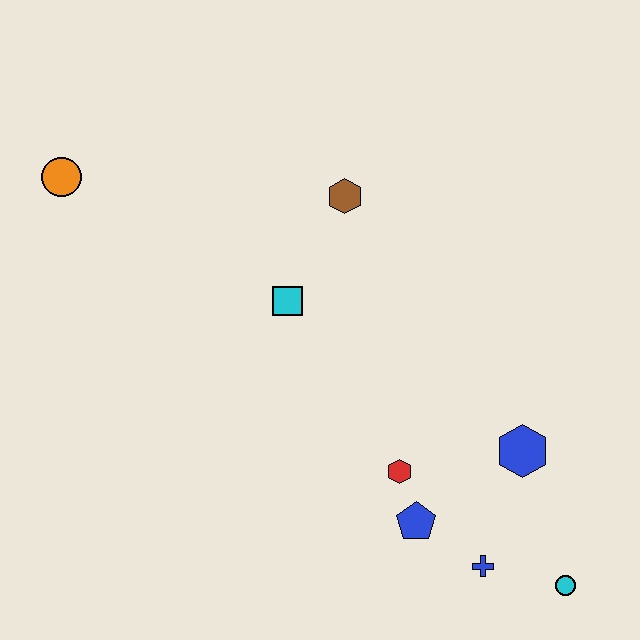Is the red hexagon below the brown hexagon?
Yes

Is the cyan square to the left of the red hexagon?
Yes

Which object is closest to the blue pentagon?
The red hexagon is closest to the blue pentagon.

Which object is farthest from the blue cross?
The orange circle is farthest from the blue cross.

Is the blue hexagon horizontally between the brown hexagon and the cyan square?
No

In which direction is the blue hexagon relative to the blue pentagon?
The blue hexagon is to the right of the blue pentagon.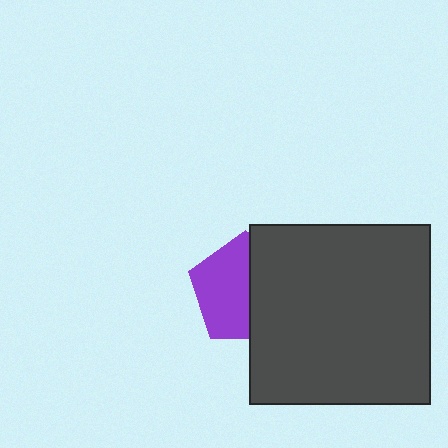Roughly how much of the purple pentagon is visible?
About half of it is visible (roughly 55%).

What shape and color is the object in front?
The object in front is a dark gray square.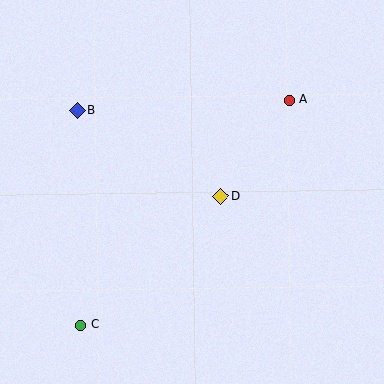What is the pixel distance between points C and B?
The distance between C and B is 215 pixels.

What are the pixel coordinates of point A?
Point A is at (289, 100).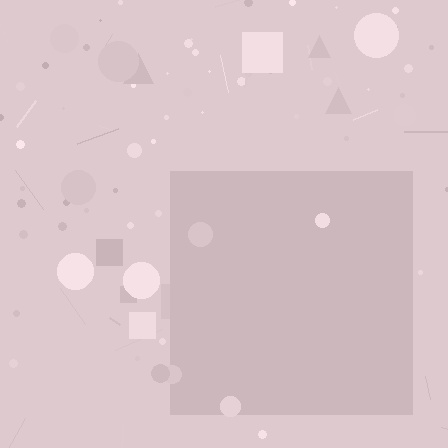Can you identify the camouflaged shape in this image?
The camouflaged shape is a square.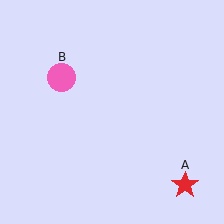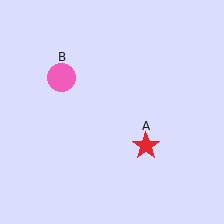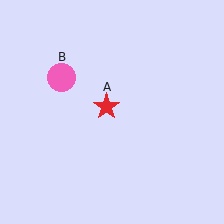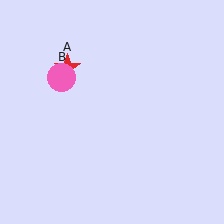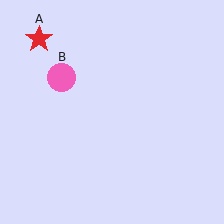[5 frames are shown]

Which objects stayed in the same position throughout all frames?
Pink circle (object B) remained stationary.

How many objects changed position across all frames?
1 object changed position: red star (object A).